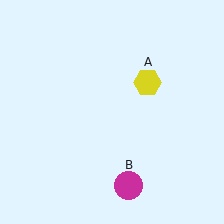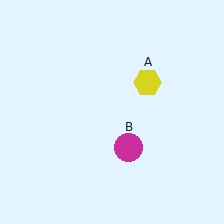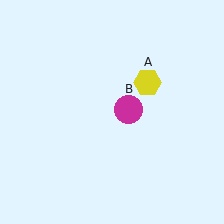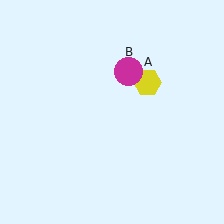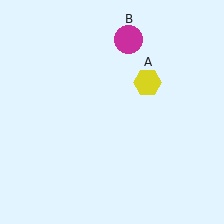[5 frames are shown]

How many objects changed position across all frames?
1 object changed position: magenta circle (object B).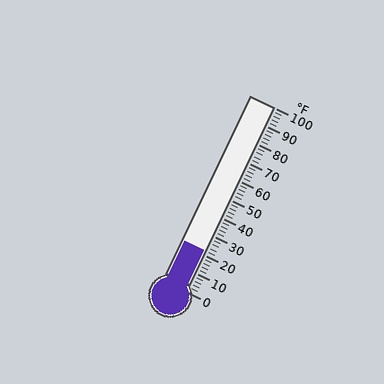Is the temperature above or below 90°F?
The temperature is below 90°F.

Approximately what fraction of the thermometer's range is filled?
The thermometer is filled to approximately 20% of its range.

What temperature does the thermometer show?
The thermometer shows approximately 22°F.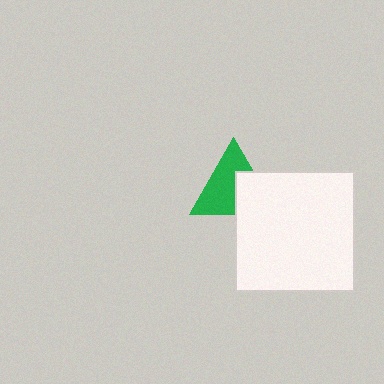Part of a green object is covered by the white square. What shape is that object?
It is a triangle.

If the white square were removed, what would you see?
You would see the complete green triangle.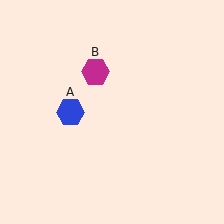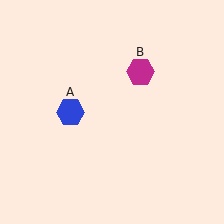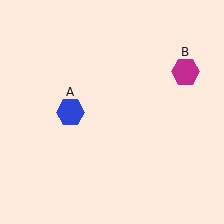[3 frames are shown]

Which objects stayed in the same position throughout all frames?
Blue hexagon (object A) remained stationary.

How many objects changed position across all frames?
1 object changed position: magenta hexagon (object B).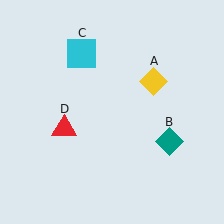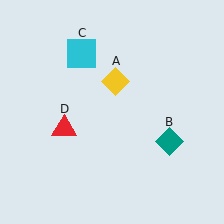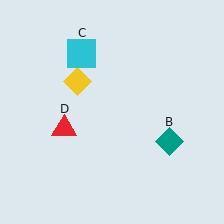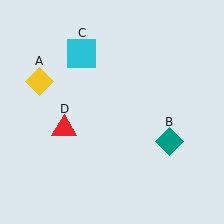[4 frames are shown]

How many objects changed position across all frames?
1 object changed position: yellow diamond (object A).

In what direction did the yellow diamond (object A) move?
The yellow diamond (object A) moved left.